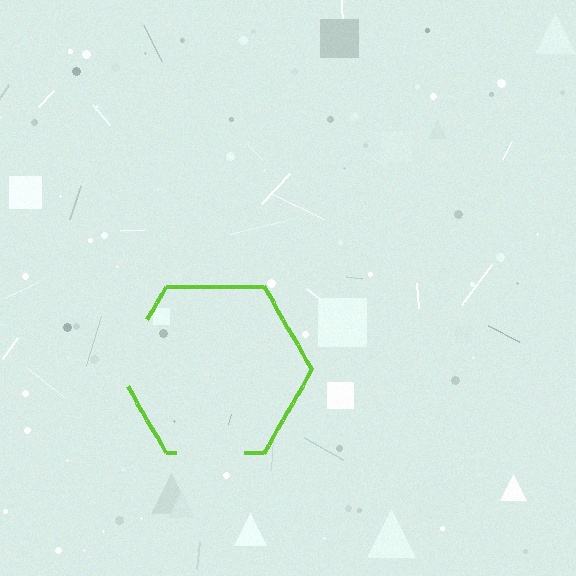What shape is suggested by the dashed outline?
The dashed outline suggests a hexagon.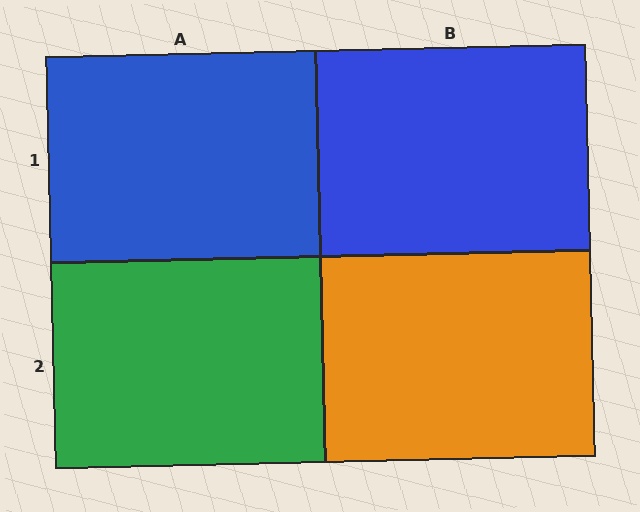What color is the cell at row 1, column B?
Blue.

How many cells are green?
1 cell is green.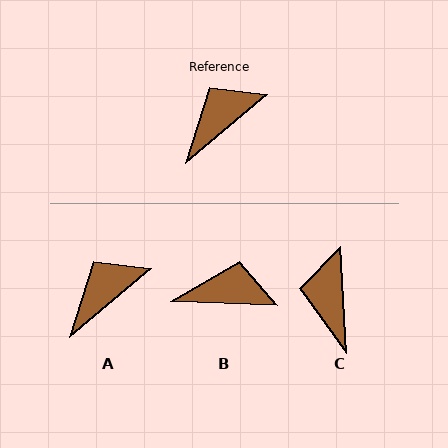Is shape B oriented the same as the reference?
No, it is off by about 42 degrees.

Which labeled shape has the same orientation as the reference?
A.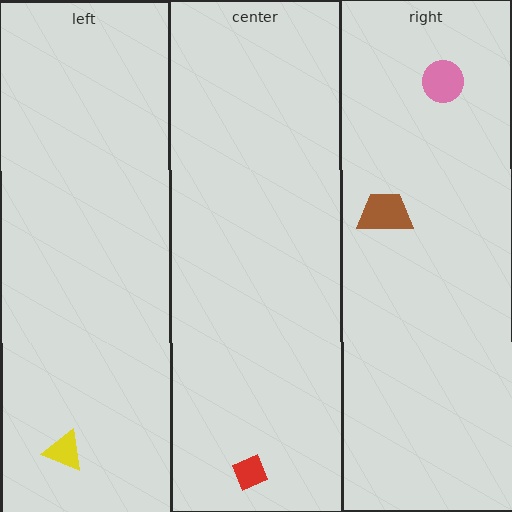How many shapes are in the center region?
1.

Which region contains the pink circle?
The right region.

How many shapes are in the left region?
1.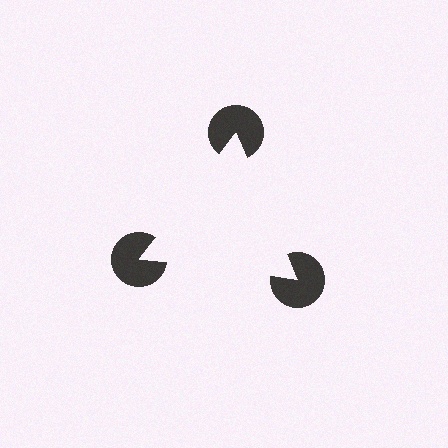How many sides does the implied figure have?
3 sides.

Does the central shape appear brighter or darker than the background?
It typically appears slightly brighter than the background, even though no actual brightness change is drawn.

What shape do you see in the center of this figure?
An illusory triangle — its edges are inferred from the aligned wedge cuts in the pac-man discs, not physically drawn.